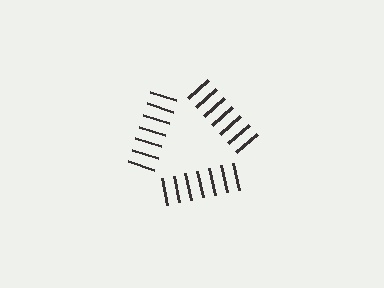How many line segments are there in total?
21 — 7 along each of the 3 edges.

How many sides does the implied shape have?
3 sides — the line-ends trace a triangle.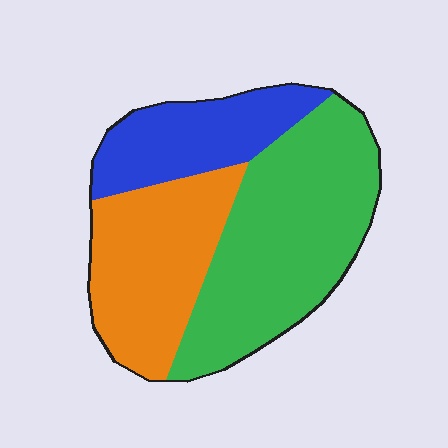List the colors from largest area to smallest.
From largest to smallest: green, orange, blue.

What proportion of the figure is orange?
Orange takes up about one third (1/3) of the figure.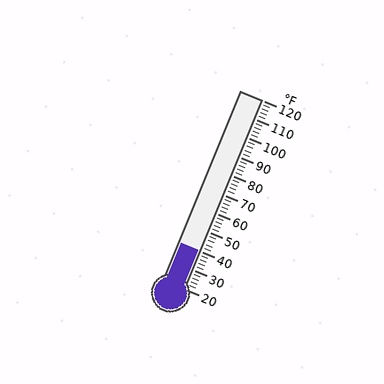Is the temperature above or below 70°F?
The temperature is below 70°F.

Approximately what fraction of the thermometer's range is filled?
The thermometer is filled to approximately 20% of its range.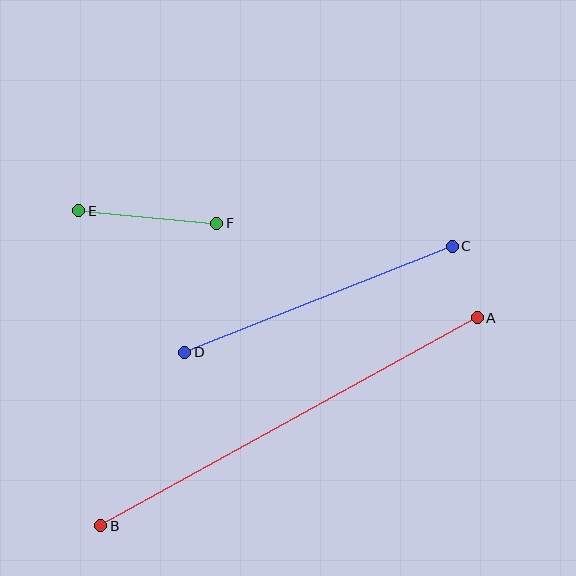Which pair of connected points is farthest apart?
Points A and B are farthest apart.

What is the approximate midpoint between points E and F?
The midpoint is at approximately (148, 217) pixels.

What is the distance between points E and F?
The distance is approximately 138 pixels.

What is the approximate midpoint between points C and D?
The midpoint is at approximately (319, 299) pixels.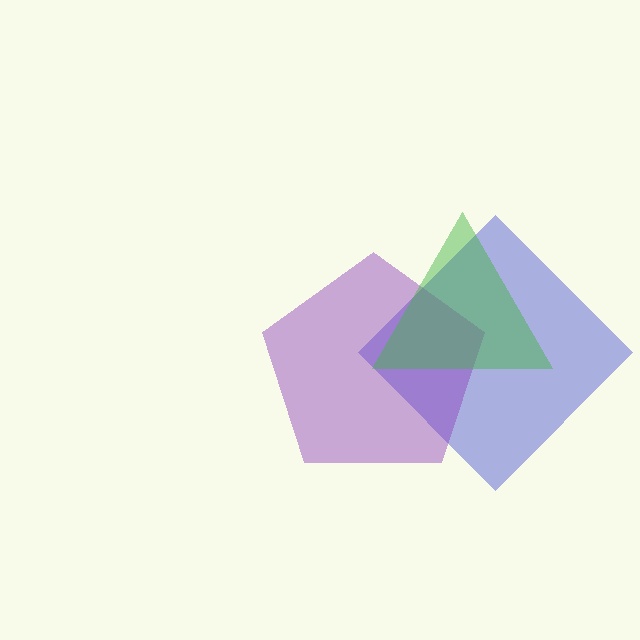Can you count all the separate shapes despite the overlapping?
Yes, there are 3 separate shapes.